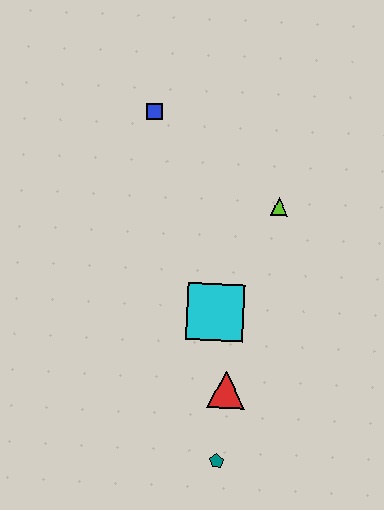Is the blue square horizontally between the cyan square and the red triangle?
No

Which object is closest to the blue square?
The lime triangle is closest to the blue square.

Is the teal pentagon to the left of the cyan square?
No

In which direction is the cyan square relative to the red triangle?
The cyan square is above the red triangle.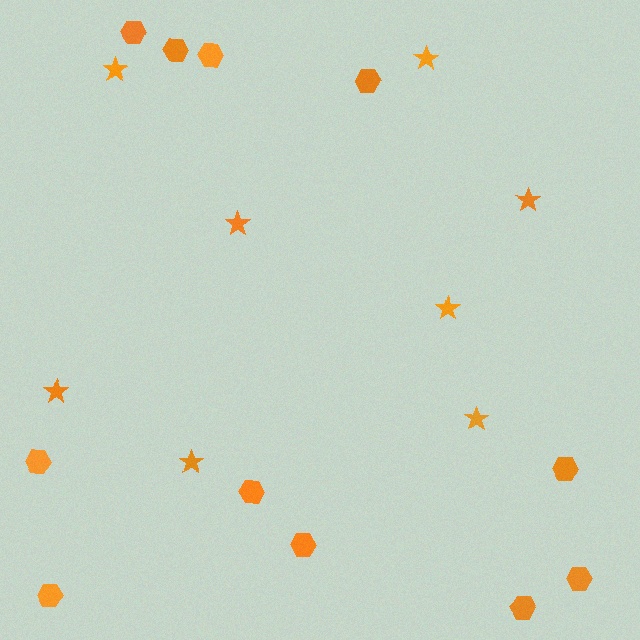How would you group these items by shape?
There are 2 groups: one group of stars (8) and one group of hexagons (11).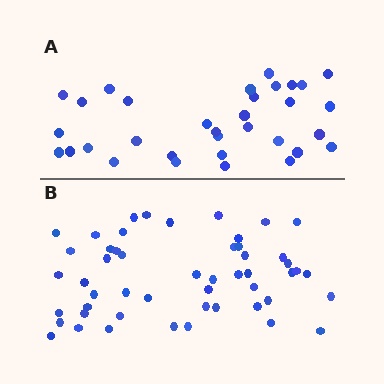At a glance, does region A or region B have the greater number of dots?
Region B (the bottom region) has more dots.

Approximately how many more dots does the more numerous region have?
Region B has approximately 20 more dots than region A.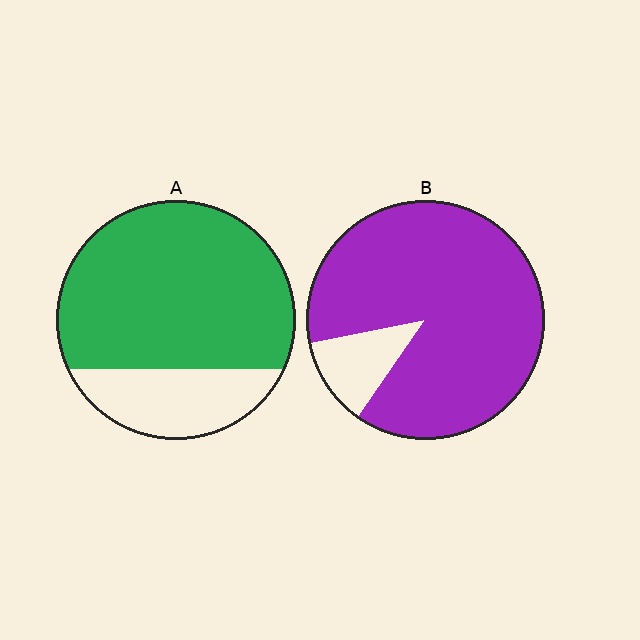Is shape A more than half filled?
Yes.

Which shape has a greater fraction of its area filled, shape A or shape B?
Shape B.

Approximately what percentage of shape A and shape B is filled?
A is approximately 75% and B is approximately 90%.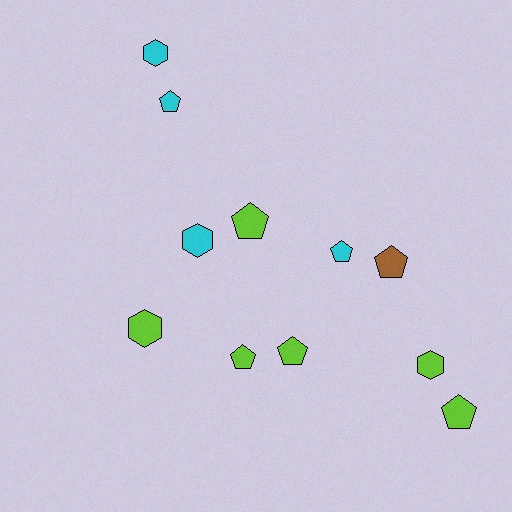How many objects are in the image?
There are 11 objects.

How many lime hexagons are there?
There are 2 lime hexagons.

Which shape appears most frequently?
Pentagon, with 7 objects.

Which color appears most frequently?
Lime, with 6 objects.